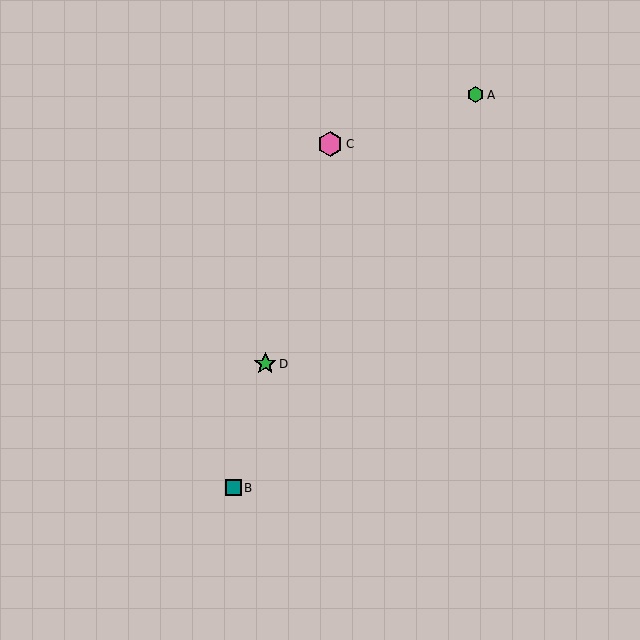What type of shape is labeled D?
Shape D is a green star.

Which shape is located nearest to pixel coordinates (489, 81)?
The green hexagon (labeled A) at (476, 95) is nearest to that location.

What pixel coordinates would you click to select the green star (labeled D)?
Click at (265, 364) to select the green star D.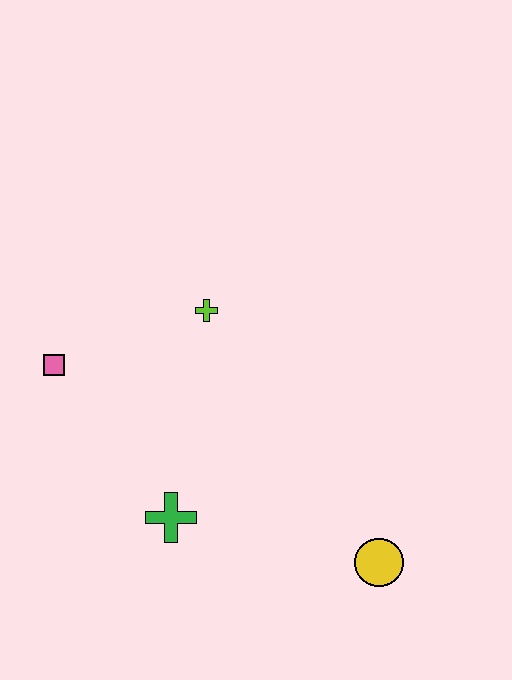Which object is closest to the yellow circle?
The green cross is closest to the yellow circle.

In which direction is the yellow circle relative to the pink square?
The yellow circle is to the right of the pink square.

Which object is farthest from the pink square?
The yellow circle is farthest from the pink square.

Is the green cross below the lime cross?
Yes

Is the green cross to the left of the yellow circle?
Yes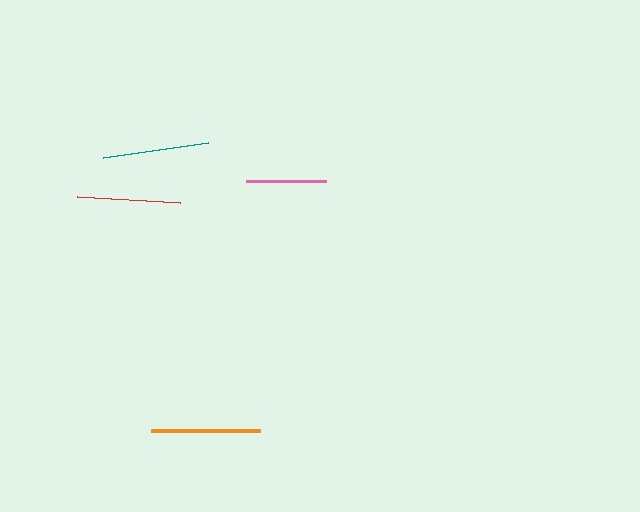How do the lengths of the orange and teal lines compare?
The orange and teal lines are approximately the same length.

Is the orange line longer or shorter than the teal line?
The orange line is longer than the teal line.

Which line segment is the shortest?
The pink line is the shortest at approximately 80 pixels.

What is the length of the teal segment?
The teal segment is approximately 106 pixels long.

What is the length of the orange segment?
The orange segment is approximately 109 pixels long.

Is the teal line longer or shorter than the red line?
The teal line is longer than the red line.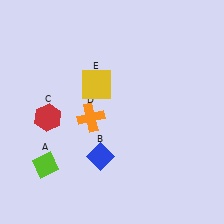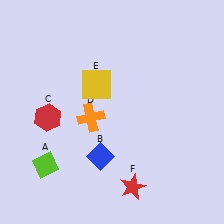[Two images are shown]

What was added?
A red star (F) was added in Image 2.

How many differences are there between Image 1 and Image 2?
There is 1 difference between the two images.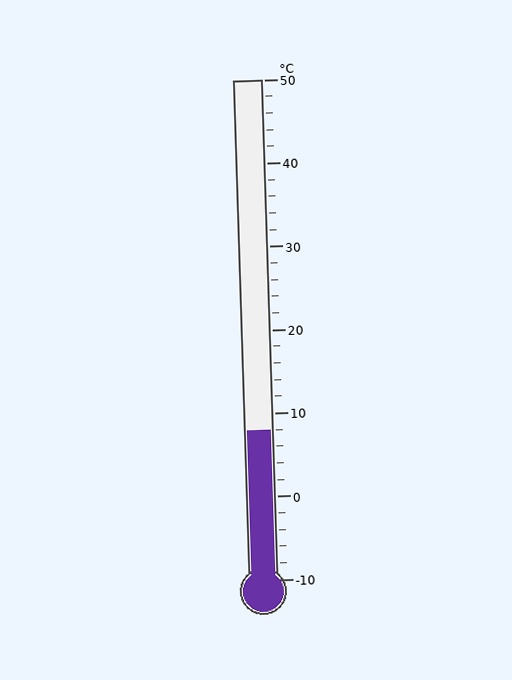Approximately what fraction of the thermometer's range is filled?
The thermometer is filled to approximately 30% of its range.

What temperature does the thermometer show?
The thermometer shows approximately 8°C.